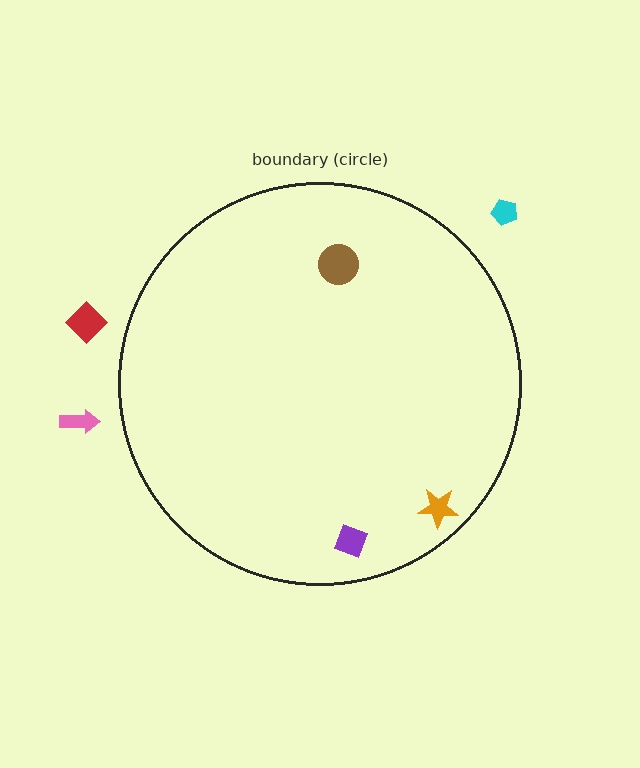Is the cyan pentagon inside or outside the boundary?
Outside.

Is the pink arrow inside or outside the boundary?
Outside.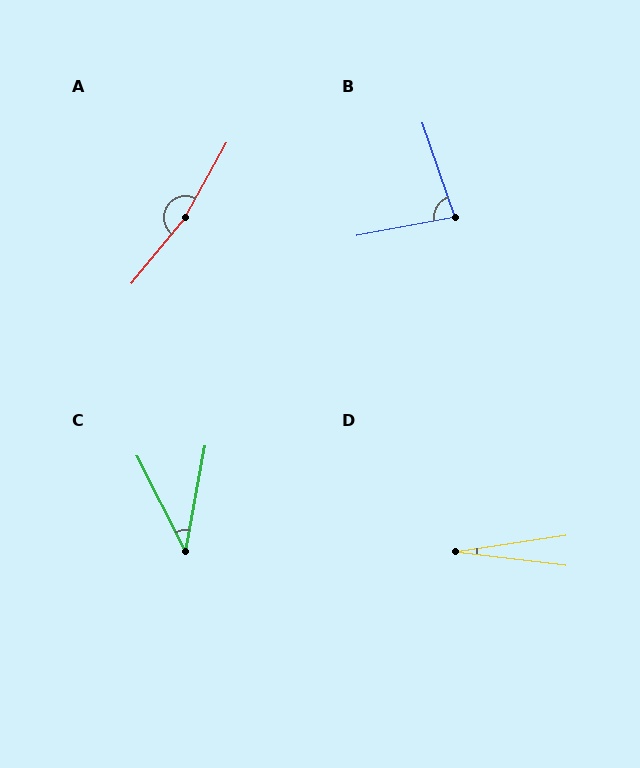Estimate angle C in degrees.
Approximately 37 degrees.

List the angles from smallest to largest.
D (16°), C (37°), B (81°), A (169°).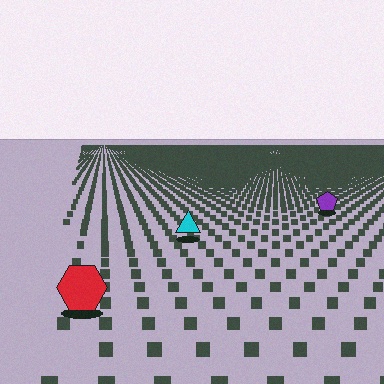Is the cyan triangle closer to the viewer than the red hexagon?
No. The red hexagon is closer — you can tell from the texture gradient: the ground texture is coarser near it.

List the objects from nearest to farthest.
From nearest to farthest: the red hexagon, the cyan triangle, the purple pentagon.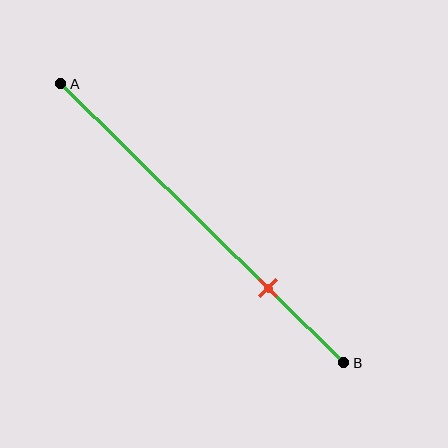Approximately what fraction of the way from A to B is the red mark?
The red mark is approximately 75% of the way from A to B.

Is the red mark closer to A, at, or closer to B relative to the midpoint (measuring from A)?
The red mark is closer to point B than the midpoint of segment AB.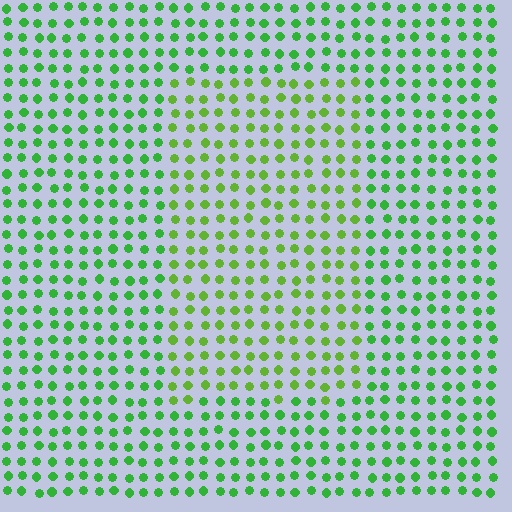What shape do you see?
I see a rectangle.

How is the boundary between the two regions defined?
The boundary is defined purely by a slight shift in hue (about 26 degrees). Spacing, size, and orientation are identical on both sides.